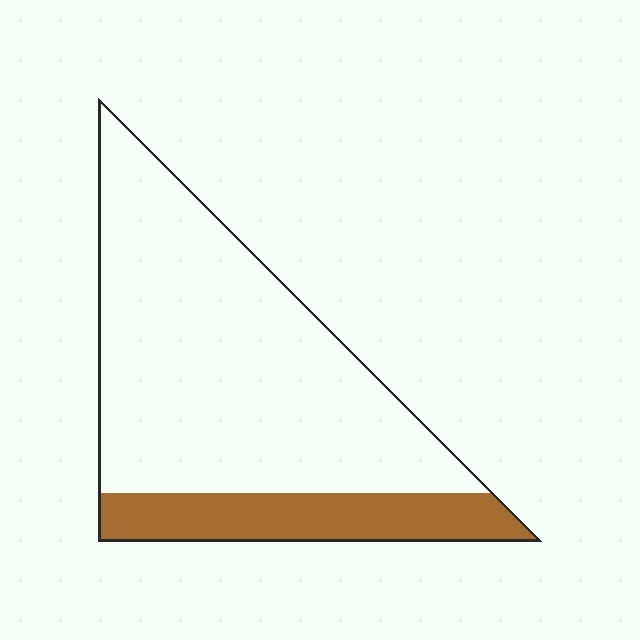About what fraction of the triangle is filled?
About one fifth (1/5).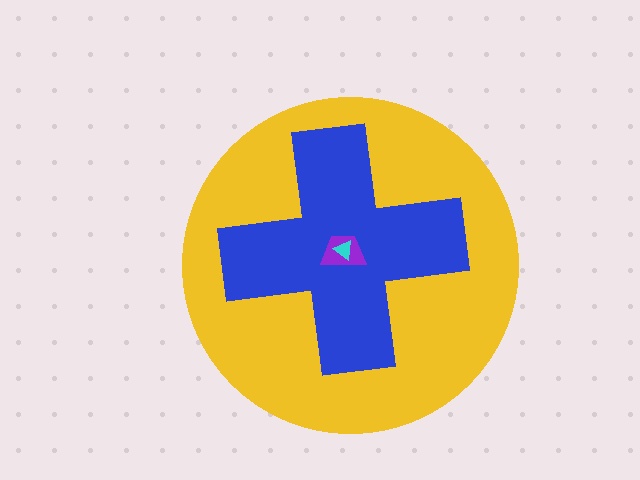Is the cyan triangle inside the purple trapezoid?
Yes.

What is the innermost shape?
The cyan triangle.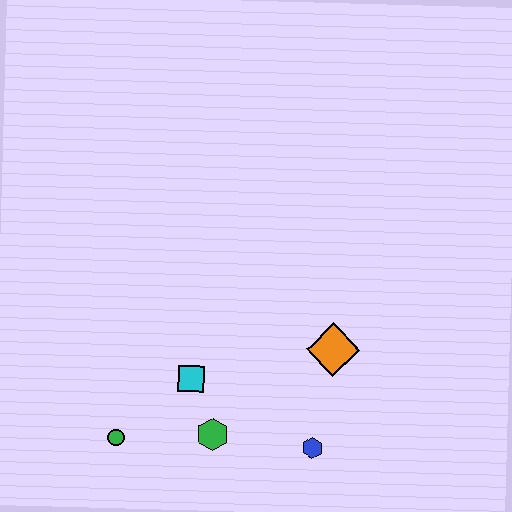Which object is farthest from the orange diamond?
The green circle is farthest from the orange diamond.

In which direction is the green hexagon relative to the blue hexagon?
The green hexagon is to the left of the blue hexagon.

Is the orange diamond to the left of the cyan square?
No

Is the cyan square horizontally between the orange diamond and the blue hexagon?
No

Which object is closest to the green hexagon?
The cyan square is closest to the green hexagon.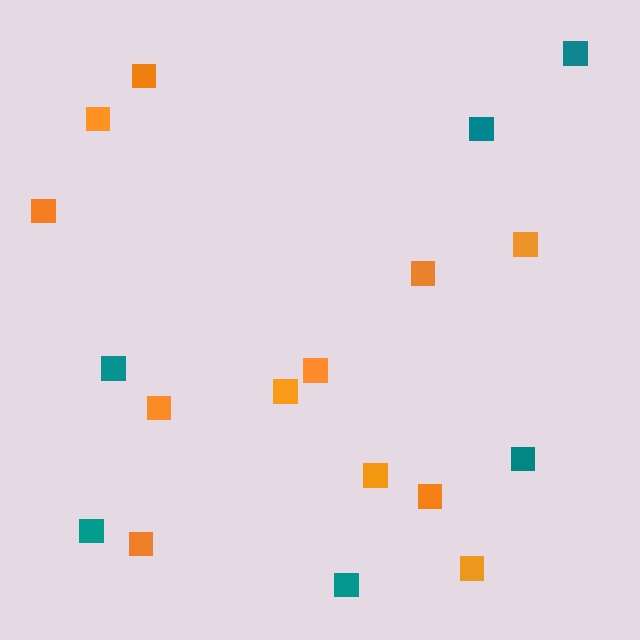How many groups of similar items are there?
There are 2 groups: one group of orange squares (12) and one group of teal squares (6).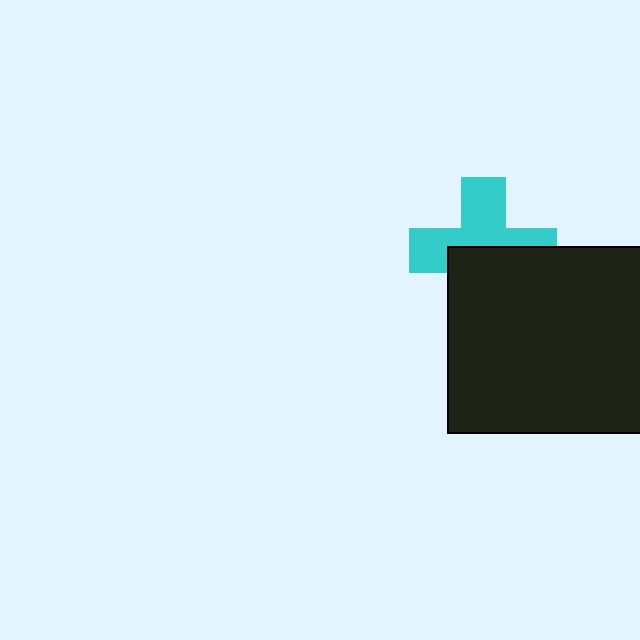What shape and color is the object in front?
The object in front is a black rectangle.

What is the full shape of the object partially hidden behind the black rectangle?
The partially hidden object is a cyan cross.